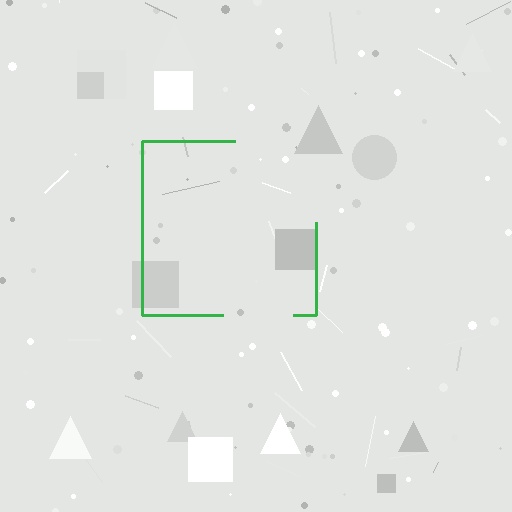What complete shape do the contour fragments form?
The contour fragments form a square.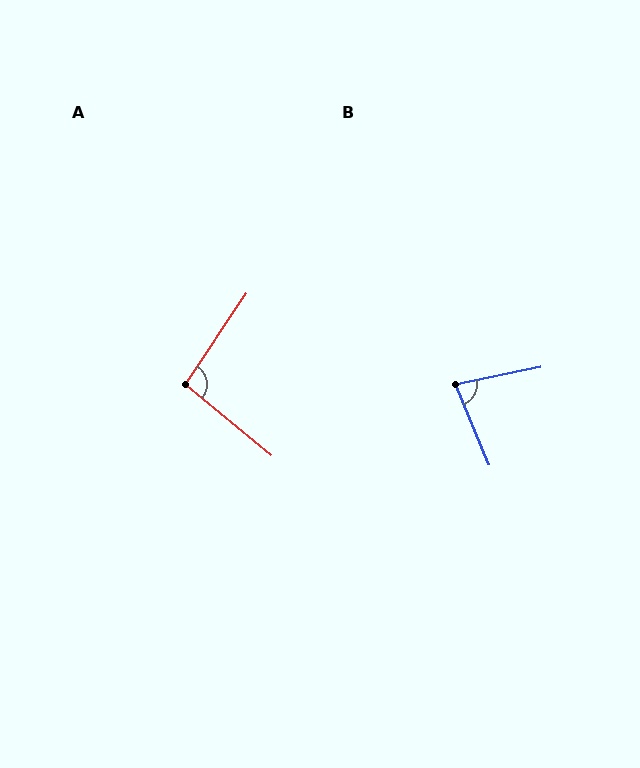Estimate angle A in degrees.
Approximately 96 degrees.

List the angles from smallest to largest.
B (79°), A (96°).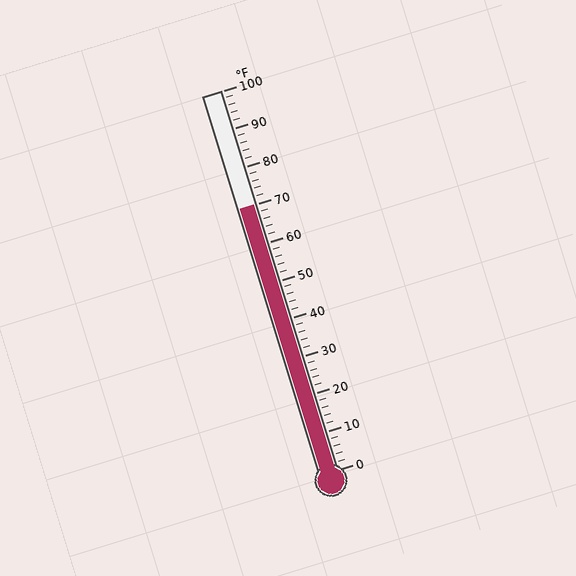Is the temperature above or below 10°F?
The temperature is above 10°F.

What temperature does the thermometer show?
The thermometer shows approximately 70°F.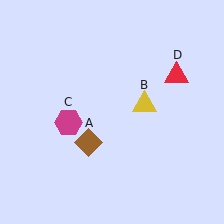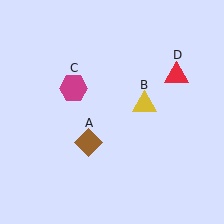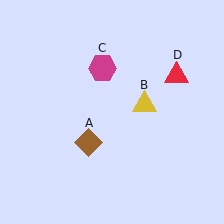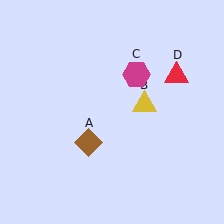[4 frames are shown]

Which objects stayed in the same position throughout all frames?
Brown diamond (object A) and yellow triangle (object B) and red triangle (object D) remained stationary.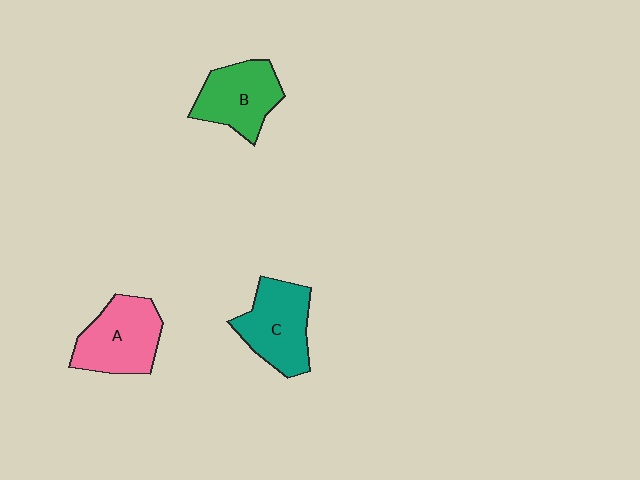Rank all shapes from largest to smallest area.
From largest to smallest: A (pink), C (teal), B (green).